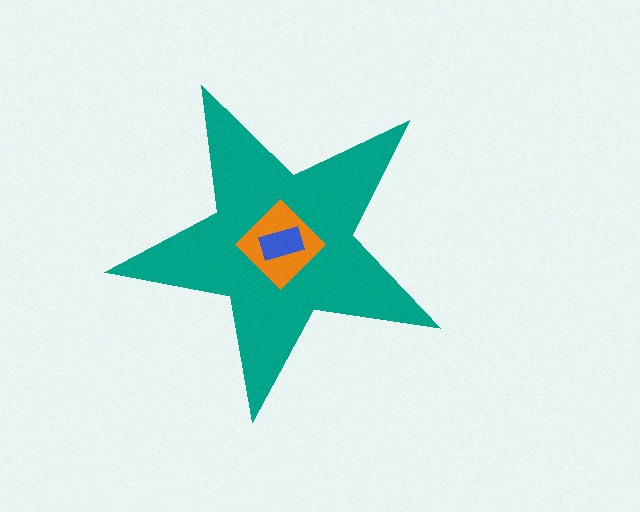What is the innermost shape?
The blue rectangle.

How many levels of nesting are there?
3.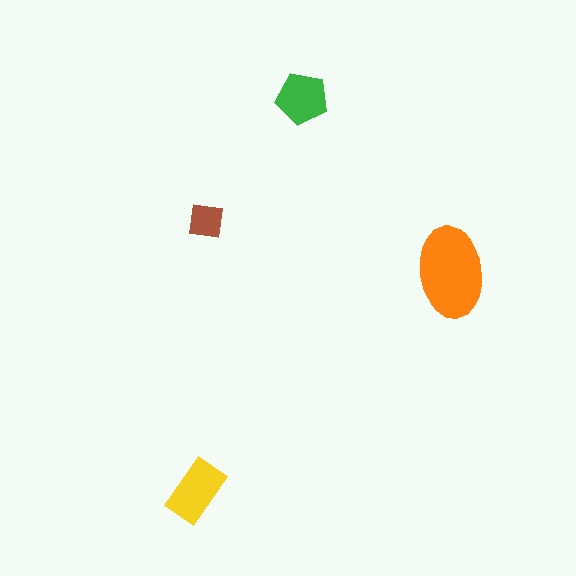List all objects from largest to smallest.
The orange ellipse, the yellow rectangle, the green pentagon, the brown square.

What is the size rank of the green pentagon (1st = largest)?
3rd.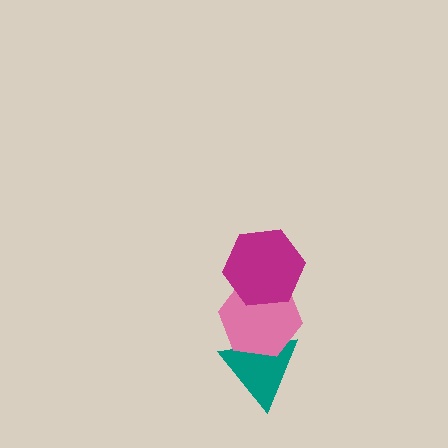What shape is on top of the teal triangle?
The pink hexagon is on top of the teal triangle.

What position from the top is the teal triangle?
The teal triangle is 3rd from the top.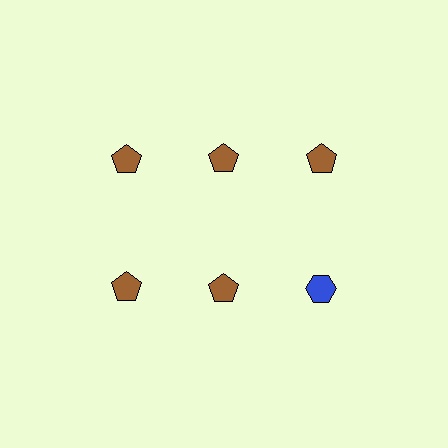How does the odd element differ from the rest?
It differs in both color (blue instead of brown) and shape (hexagon instead of pentagon).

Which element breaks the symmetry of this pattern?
The blue hexagon in the second row, center column breaks the symmetry. All other shapes are brown pentagons.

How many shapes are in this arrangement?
There are 6 shapes arranged in a grid pattern.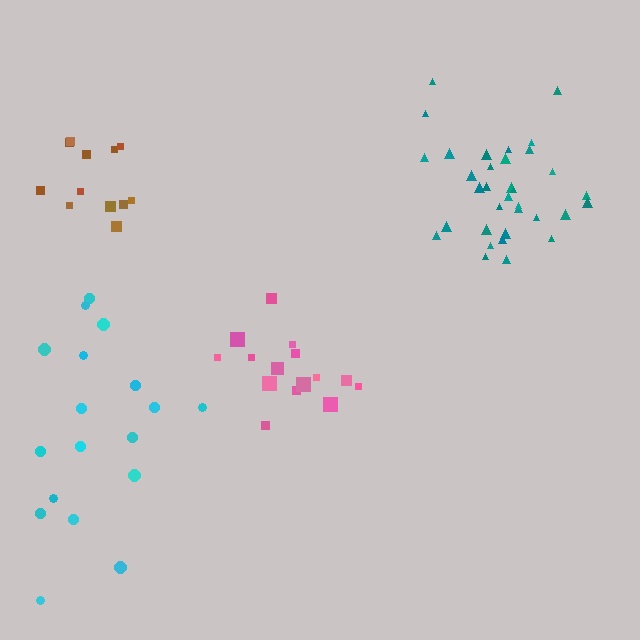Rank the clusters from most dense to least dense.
teal, pink, brown, cyan.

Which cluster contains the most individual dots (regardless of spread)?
Teal (34).